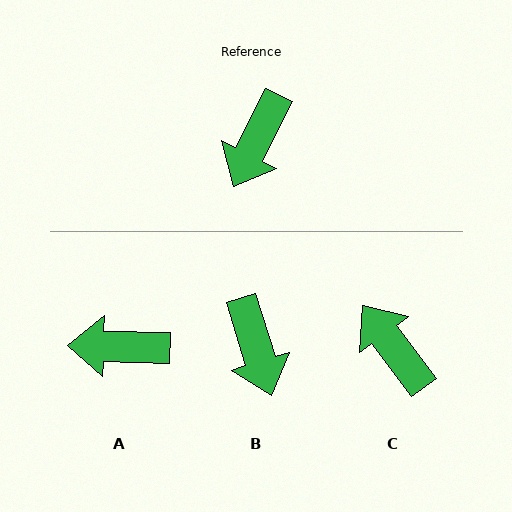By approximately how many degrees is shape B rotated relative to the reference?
Approximately 44 degrees counter-clockwise.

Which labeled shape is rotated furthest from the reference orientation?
C, about 116 degrees away.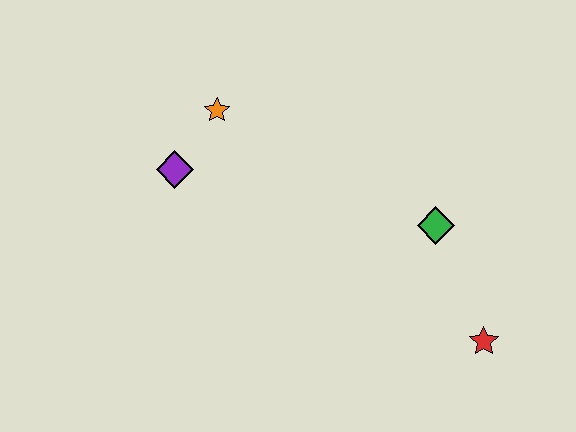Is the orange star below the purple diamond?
No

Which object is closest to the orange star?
The purple diamond is closest to the orange star.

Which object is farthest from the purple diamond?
The red star is farthest from the purple diamond.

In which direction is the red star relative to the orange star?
The red star is to the right of the orange star.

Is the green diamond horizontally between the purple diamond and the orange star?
No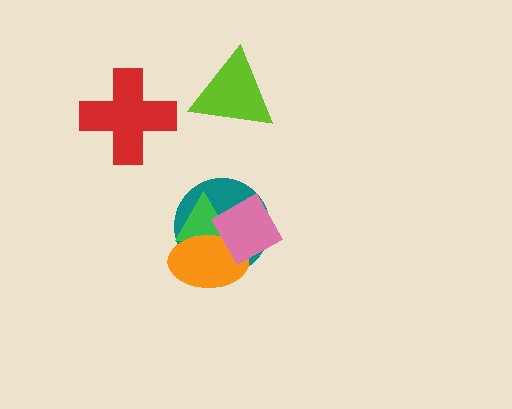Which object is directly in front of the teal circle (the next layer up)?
The green triangle is directly in front of the teal circle.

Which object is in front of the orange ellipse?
The pink square is in front of the orange ellipse.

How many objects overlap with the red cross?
0 objects overlap with the red cross.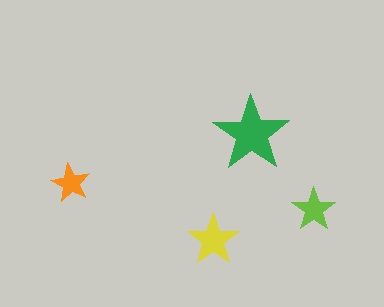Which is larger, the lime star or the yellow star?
The yellow one.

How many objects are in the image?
There are 4 objects in the image.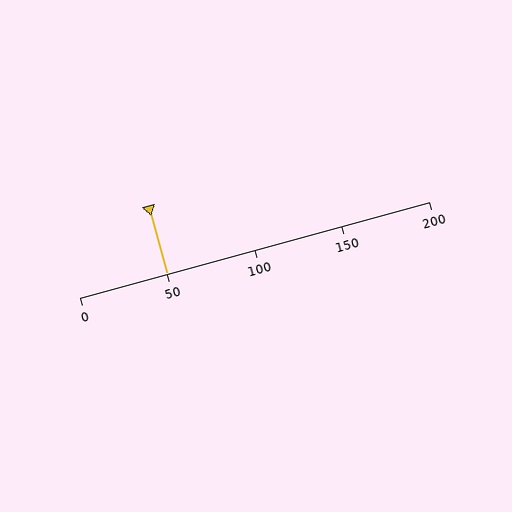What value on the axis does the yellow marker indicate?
The marker indicates approximately 50.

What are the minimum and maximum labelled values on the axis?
The axis runs from 0 to 200.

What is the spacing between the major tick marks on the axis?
The major ticks are spaced 50 apart.